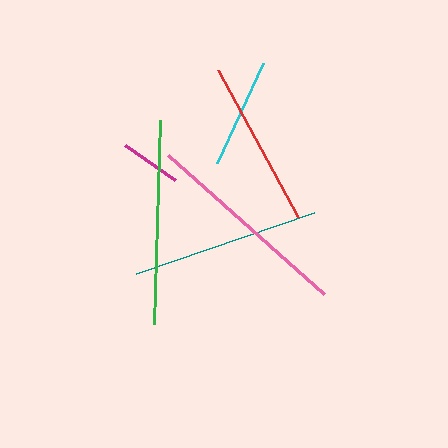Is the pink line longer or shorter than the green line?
The pink line is longer than the green line.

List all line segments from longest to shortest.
From longest to shortest: pink, green, teal, red, cyan, magenta.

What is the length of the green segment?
The green segment is approximately 204 pixels long.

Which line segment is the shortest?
The magenta line is the shortest at approximately 61 pixels.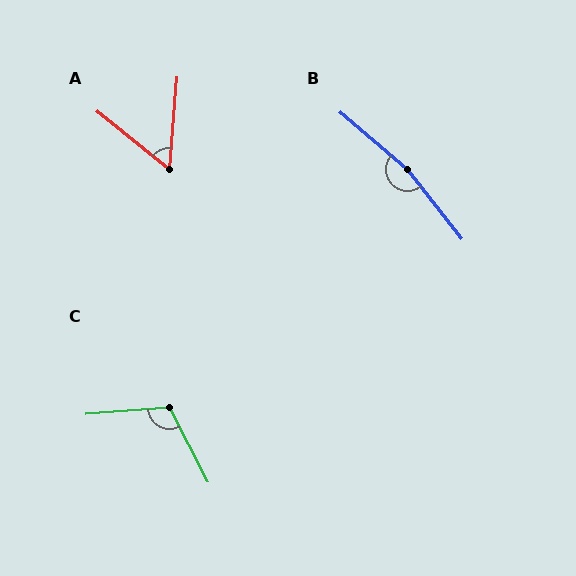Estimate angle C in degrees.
Approximately 113 degrees.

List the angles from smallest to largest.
A (56°), C (113°), B (169°).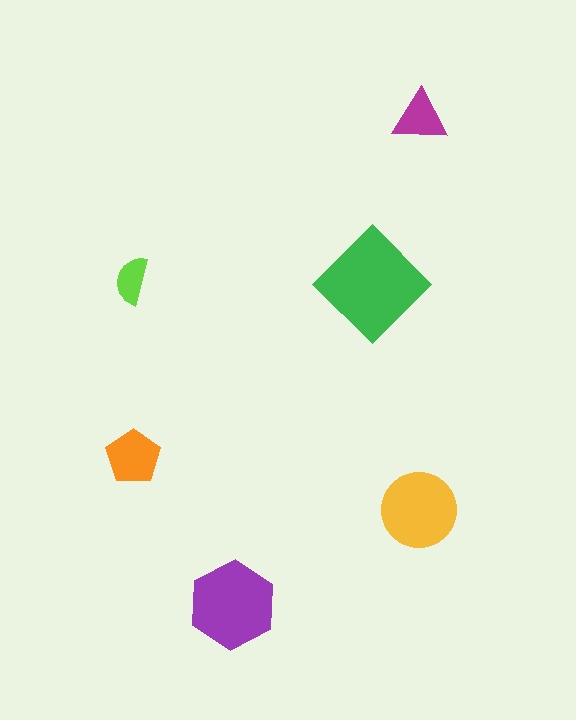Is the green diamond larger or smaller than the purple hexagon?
Larger.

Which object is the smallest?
The lime semicircle.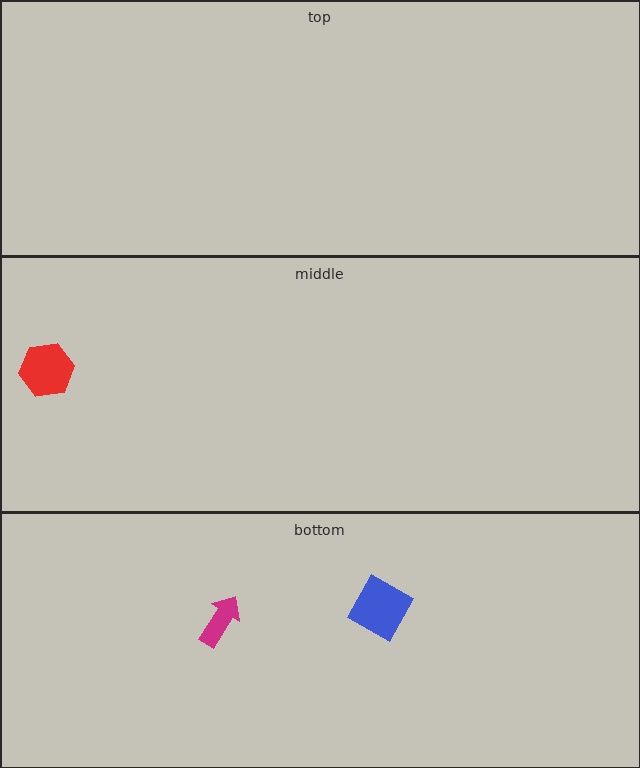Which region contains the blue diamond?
The bottom region.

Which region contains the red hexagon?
The middle region.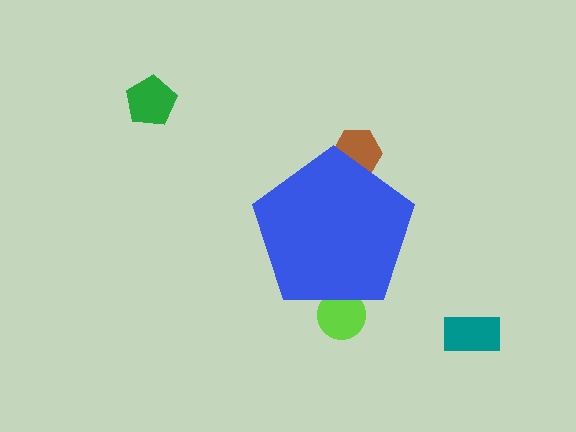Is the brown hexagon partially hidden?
Yes, the brown hexagon is partially hidden behind the blue pentagon.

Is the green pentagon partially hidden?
No, the green pentagon is fully visible.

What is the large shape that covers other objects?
A blue pentagon.